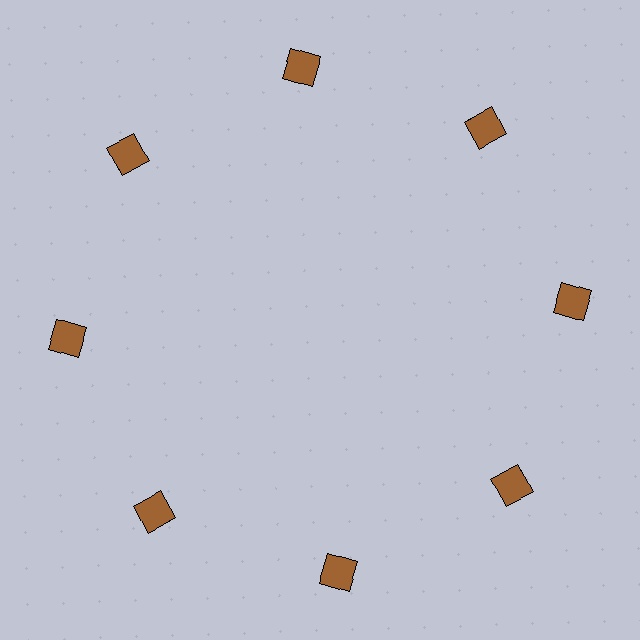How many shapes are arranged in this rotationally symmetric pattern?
There are 8 shapes, arranged in 8 groups of 1.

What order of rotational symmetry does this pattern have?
This pattern has 8-fold rotational symmetry.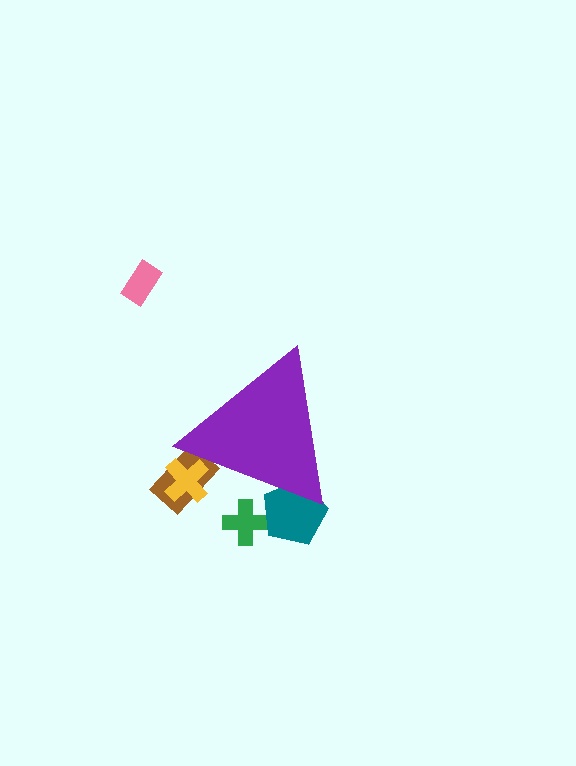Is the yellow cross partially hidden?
Yes, the yellow cross is partially hidden behind the purple triangle.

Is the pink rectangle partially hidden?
No, the pink rectangle is fully visible.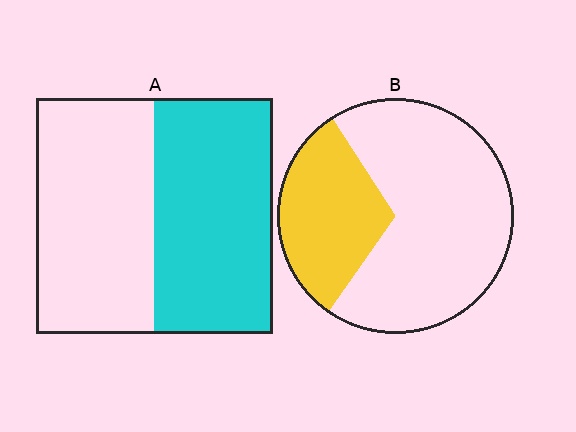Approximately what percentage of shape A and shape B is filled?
A is approximately 50% and B is approximately 30%.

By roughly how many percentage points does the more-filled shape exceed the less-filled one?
By roughly 20 percentage points (A over B).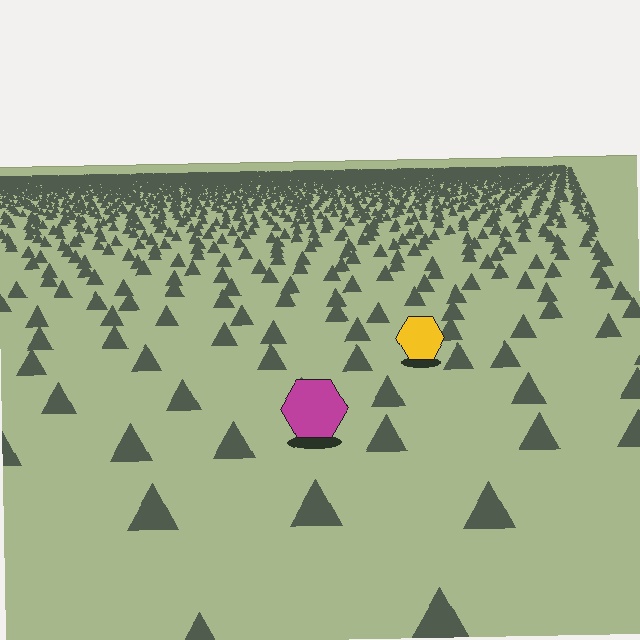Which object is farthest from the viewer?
The yellow hexagon is farthest from the viewer. It appears smaller and the ground texture around it is denser.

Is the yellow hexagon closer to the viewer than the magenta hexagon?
No. The magenta hexagon is closer — you can tell from the texture gradient: the ground texture is coarser near it.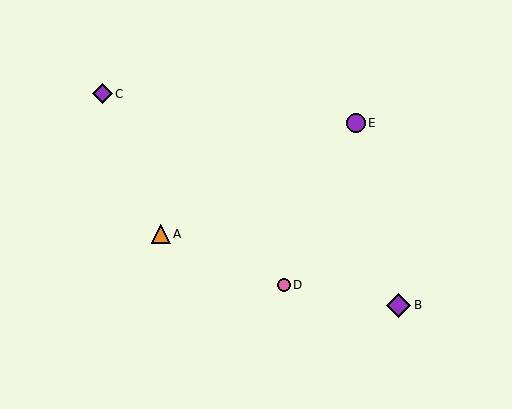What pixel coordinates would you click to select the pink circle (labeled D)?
Click at (284, 285) to select the pink circle D.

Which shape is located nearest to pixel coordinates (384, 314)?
The purple diamond (labeled B) at (399, 305) is nearest to that location.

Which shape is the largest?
The purple diamond (labeled B) is the largest.